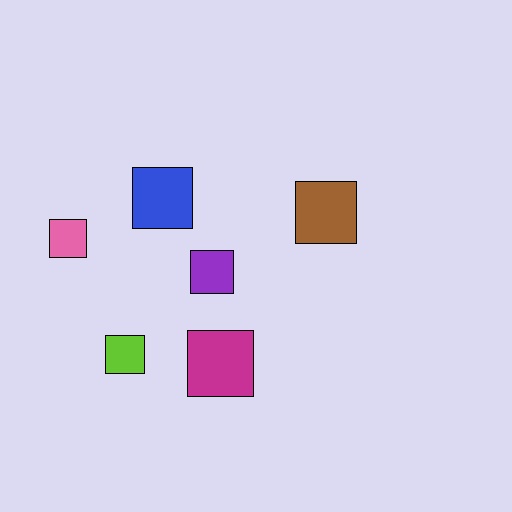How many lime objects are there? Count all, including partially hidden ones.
There is 1 lime object.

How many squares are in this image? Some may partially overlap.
There are 6 squares.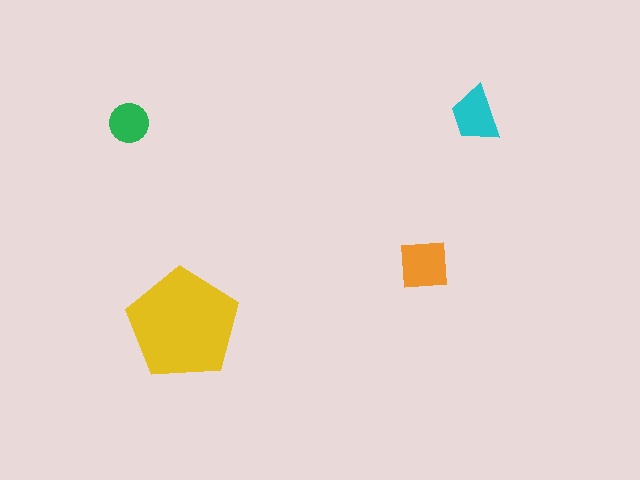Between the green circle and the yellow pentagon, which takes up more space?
The yellow pentagon.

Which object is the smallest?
The green circle.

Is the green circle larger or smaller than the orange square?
Smaller.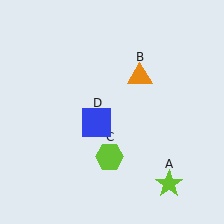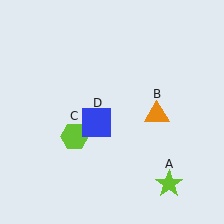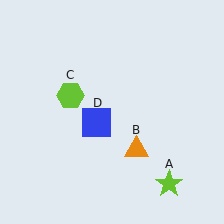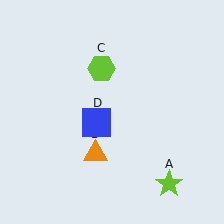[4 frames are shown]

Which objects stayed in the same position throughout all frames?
Lime star (object A) and blue square (object D) remained stationary.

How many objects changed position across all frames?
2 objects changed position: orange triangle (object B), lime hexagon (object C).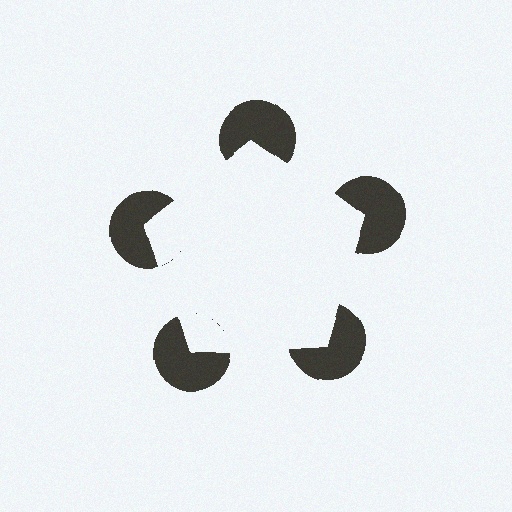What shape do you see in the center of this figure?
An illusory pentagon — its edges are inferred from the aligned wedge cuts in the pac-man discs, not physically drawn.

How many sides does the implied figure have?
5 sides.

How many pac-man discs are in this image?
There are 5 — one at each vertex of the illusory pentagon.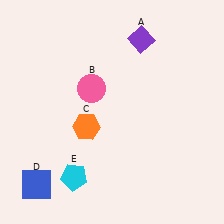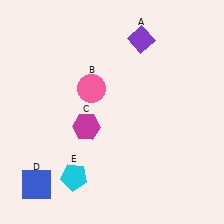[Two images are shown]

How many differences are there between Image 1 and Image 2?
There is 1 difference between the two images.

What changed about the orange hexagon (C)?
In Image 1, C is orange. In Image 2, it changed to magenta.